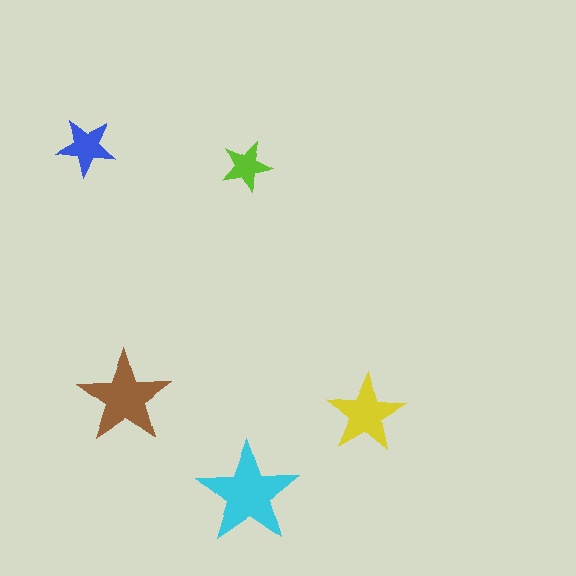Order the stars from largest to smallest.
the cyan one, the brown one, the yellow one, the blue one, the lime one.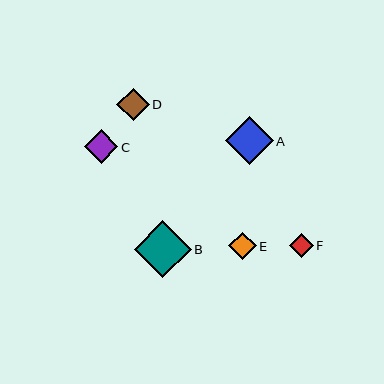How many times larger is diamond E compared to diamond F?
Diamond E is approximately 1.2 times the size of diamond F.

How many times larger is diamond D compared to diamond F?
Diamond D is approximately 1.4 times the size of diamond F.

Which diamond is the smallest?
Diamond F is the smallest with a size of approximately 24 pixels.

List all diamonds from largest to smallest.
From largest to smallest: B, A, C, D, E, F.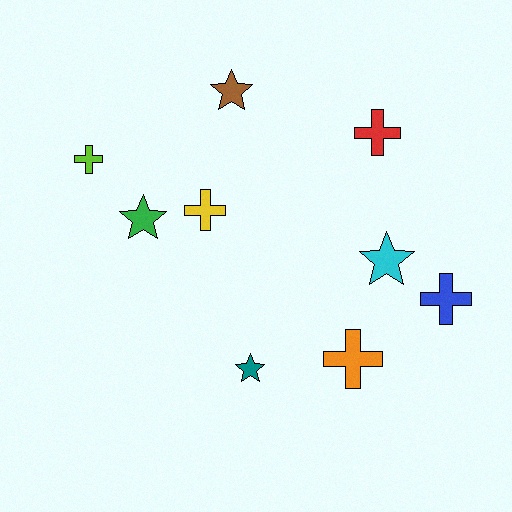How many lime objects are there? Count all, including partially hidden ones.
There is 1 lime object.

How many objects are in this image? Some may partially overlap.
There are 9 objects.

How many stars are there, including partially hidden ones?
There are 4 stars.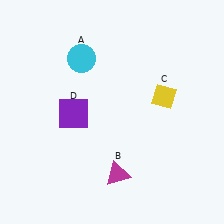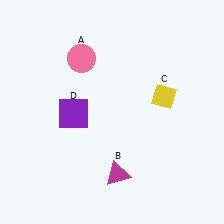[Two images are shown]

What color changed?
The circle (A) changed from cyan in Image 1 to pink in Image 2.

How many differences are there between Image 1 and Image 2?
There is 1 difference between the two images.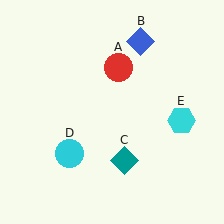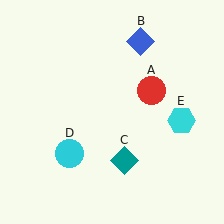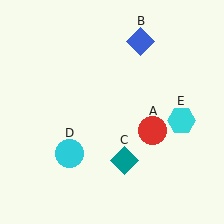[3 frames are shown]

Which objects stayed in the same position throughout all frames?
Blue diamond (object B) and teal diamond (object C) and cyan circle (object D) and cyan hexagon (object E) remained stationary.